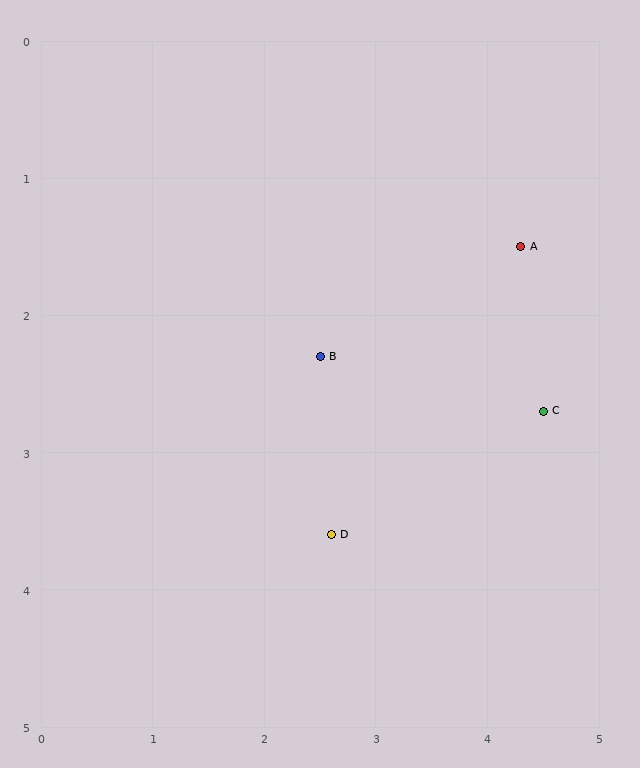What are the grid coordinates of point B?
Point B is at approximately (2.5, 2.3).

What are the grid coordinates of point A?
Point A is at approximately (4.3, 1.5).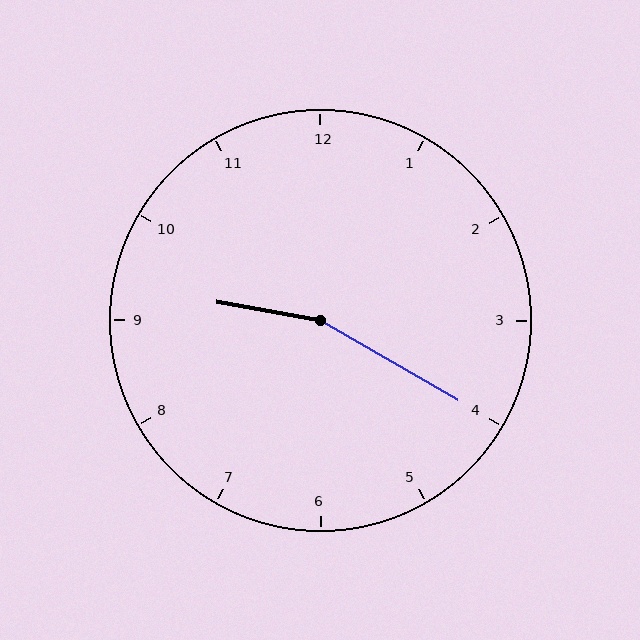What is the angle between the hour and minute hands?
Approximately 160 degrees.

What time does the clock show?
9:20.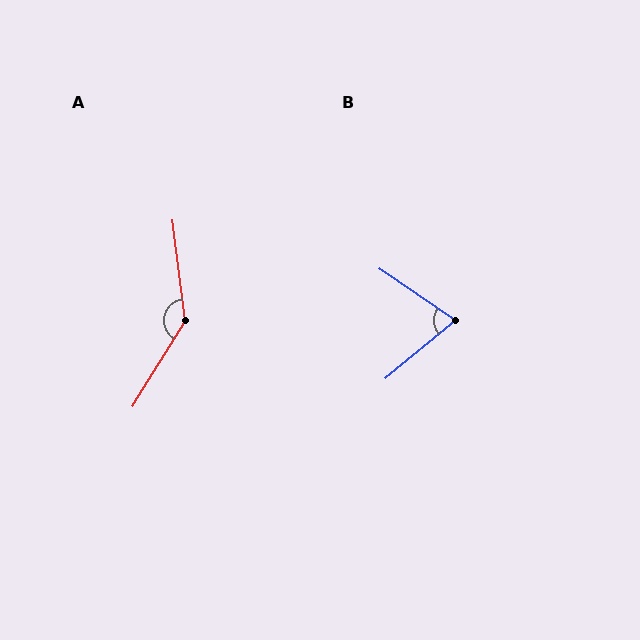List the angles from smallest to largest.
B (74°), A (141°).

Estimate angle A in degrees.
Approximately 141 degrees.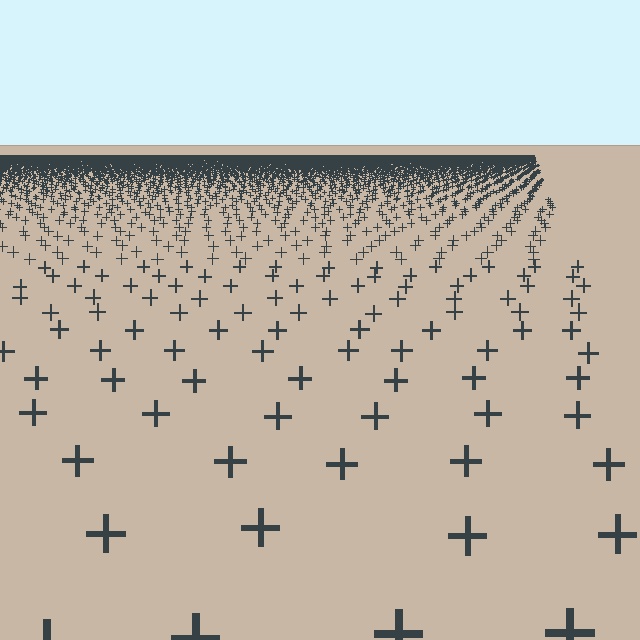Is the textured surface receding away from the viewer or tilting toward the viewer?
The surface is receding away from the viewer. Texture elements get smaller and denser toward the top.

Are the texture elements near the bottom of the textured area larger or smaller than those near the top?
Larger. Near the bottom, elements are closer to the viewer and appear at a bigger on-screen size.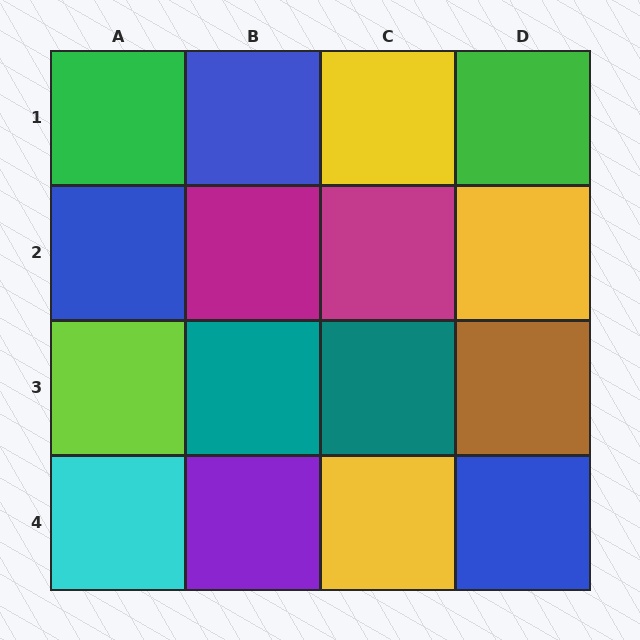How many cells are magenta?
2 cells are magenta.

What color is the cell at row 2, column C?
Magenta.